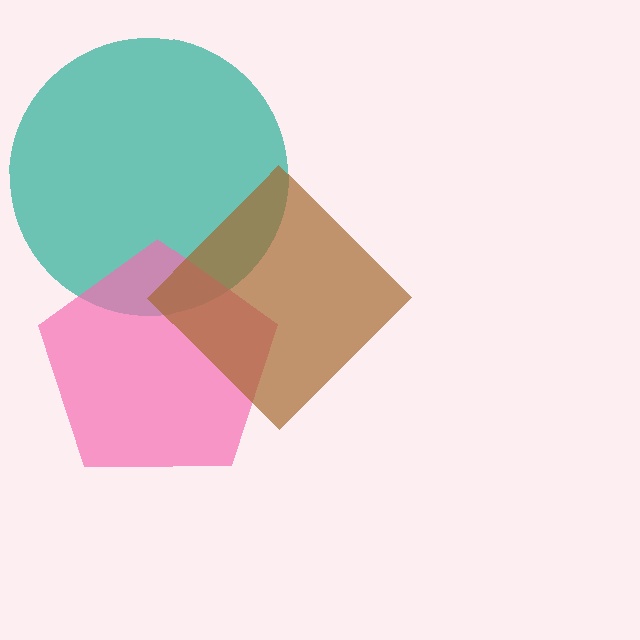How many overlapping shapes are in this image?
There are 3 overlapping shapes in the image.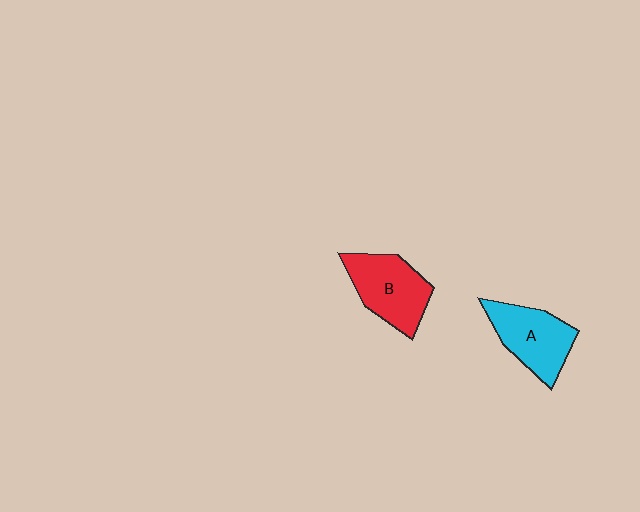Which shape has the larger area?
Shape B (red).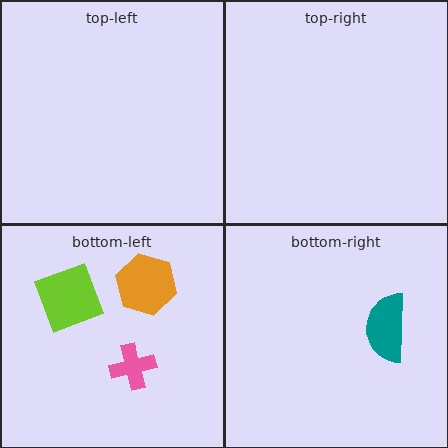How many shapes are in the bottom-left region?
3.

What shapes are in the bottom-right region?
The teal semicircle.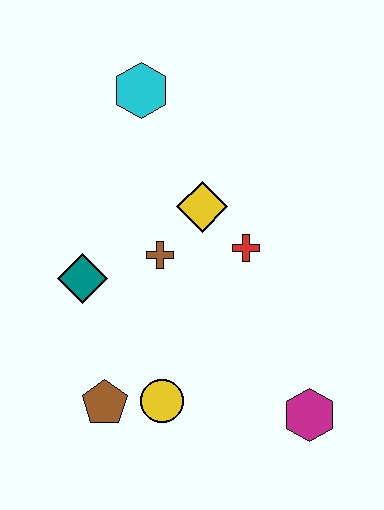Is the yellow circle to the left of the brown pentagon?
No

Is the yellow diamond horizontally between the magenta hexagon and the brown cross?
Yes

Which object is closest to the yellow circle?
The brown pentagon is closest to the yellow circle.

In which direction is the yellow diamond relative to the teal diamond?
The yellow diamond is to the right of the teal diamond.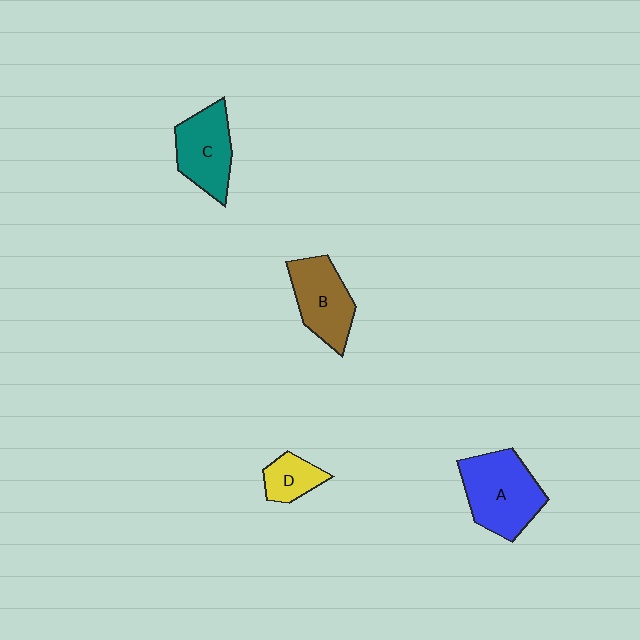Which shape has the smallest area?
Shape D (yellow).